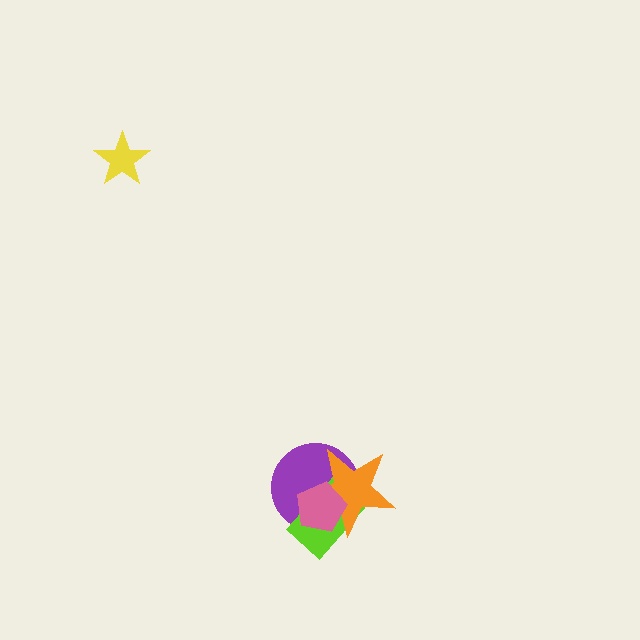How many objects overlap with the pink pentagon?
3 objects overlap with the pink pentagon.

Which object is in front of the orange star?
The pink pentagon is in front of the orange star.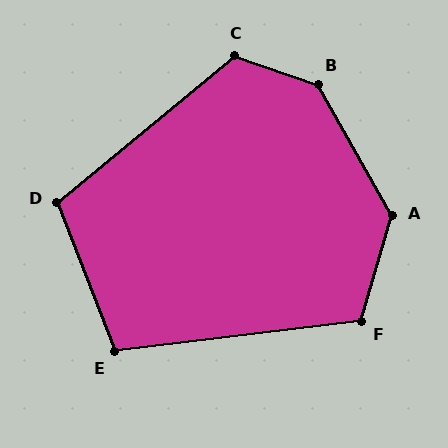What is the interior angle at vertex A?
Approximately 134 degrees (obtuse).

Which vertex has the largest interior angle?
B, at approximately 138 degrees.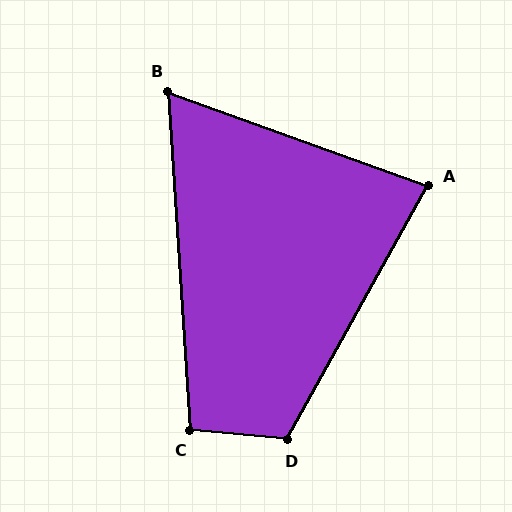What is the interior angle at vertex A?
Approximately 81 degrees (acute).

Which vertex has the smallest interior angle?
B, at approximately 67 degrees.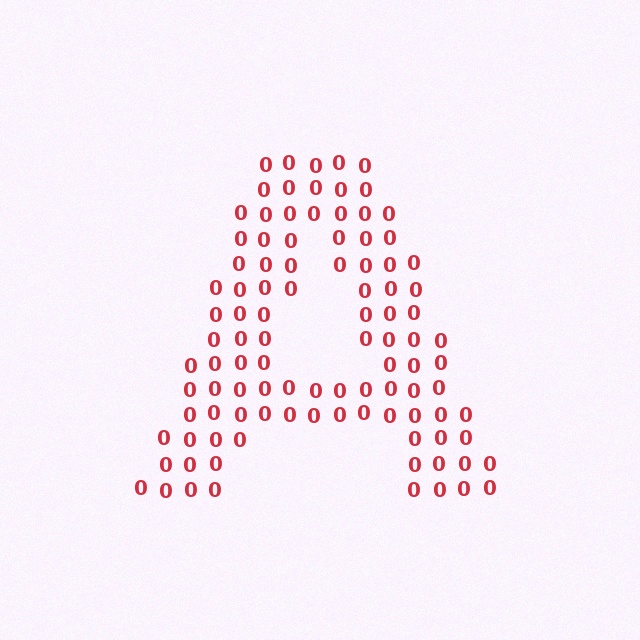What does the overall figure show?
The overall figure shows the letter A.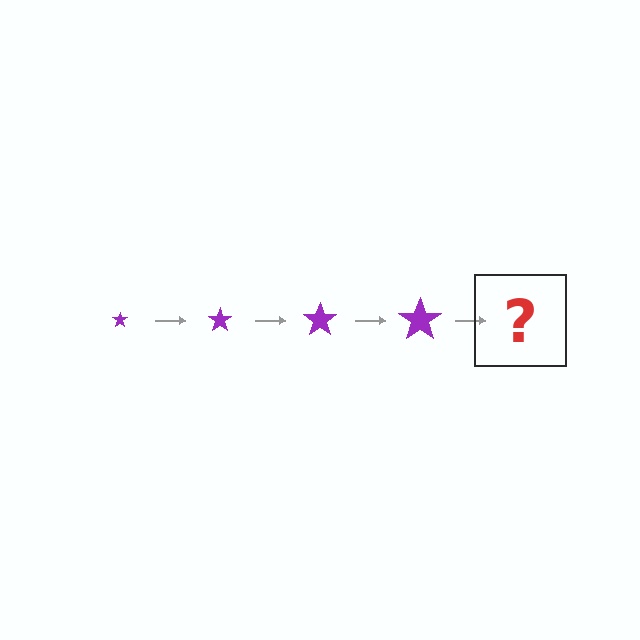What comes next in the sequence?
The next element should be a purple star, larger than the previous one.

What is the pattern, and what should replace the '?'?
The pattern is that the star gets progressively larger each step. The '?' should be a purple star, larger than the previous one.